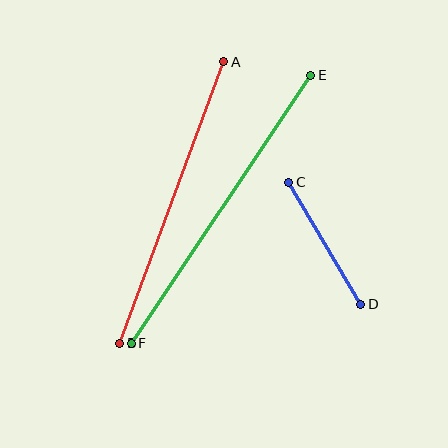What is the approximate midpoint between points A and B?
The midpoint is at approximately (172, 202) pixels.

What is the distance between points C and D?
The distance is approximately 142 pixels.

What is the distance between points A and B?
The distance is approximately 300 pixels.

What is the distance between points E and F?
The distance is approximately 322 pixels.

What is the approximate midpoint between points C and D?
The midpoint is at approximately (325, 243) pixels.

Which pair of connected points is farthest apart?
Points E and F are farthest apart.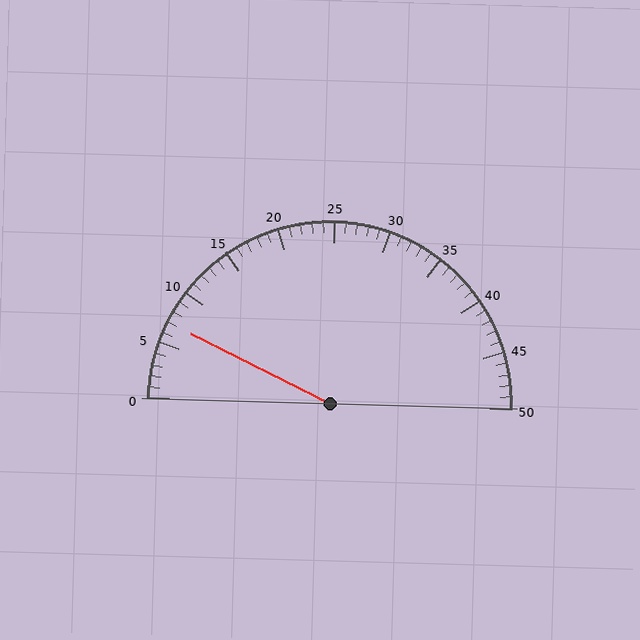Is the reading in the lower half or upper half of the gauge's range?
The reading is in the lower half of the range (0 to 50).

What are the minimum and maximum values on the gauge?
The gauge ranges from 0 to 50.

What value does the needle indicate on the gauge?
The needle indicates approximately 7.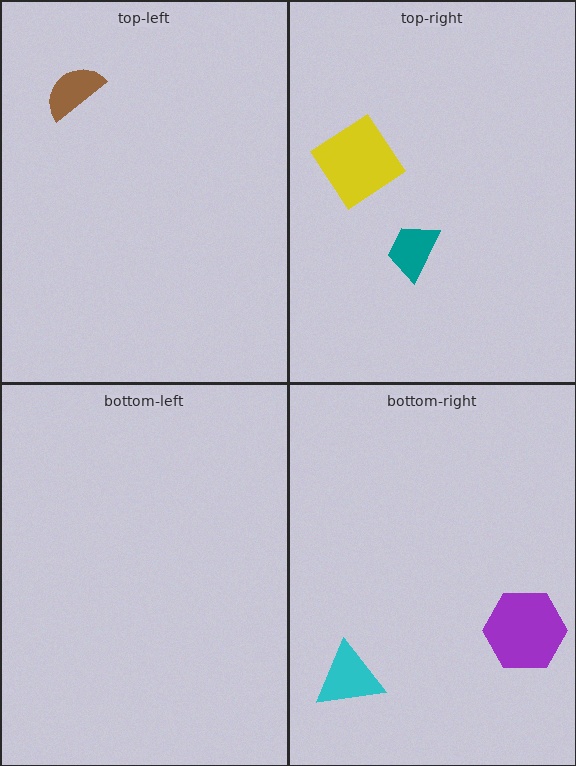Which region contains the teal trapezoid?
The top-right region.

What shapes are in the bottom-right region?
The cyan triangle, the purple hexagon.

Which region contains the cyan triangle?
The bottom-right region.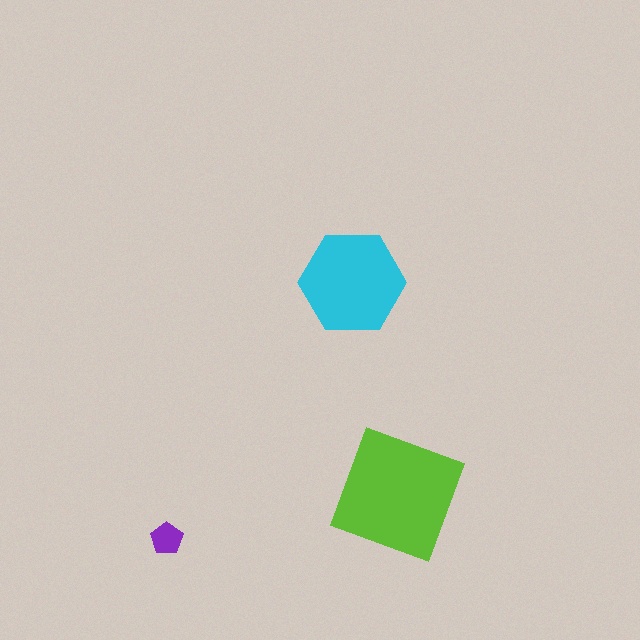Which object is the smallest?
The purple pentagon.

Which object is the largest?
The lime square.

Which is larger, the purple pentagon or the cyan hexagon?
The cyan hexagon.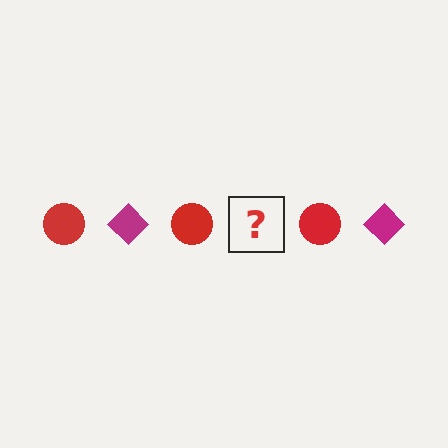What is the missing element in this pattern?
The missing element is a magenta diamond.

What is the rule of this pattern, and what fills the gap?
The rule is that the pattern alternates between red circle and magenta diamond. The gap should be filled with a magenta diamond.